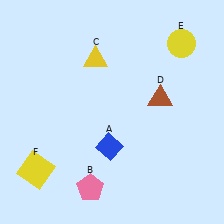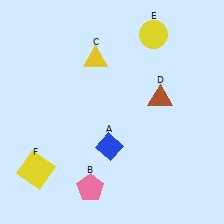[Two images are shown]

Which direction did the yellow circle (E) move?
The yellow circle (E) moved left.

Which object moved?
The yellow circle (E) moved left.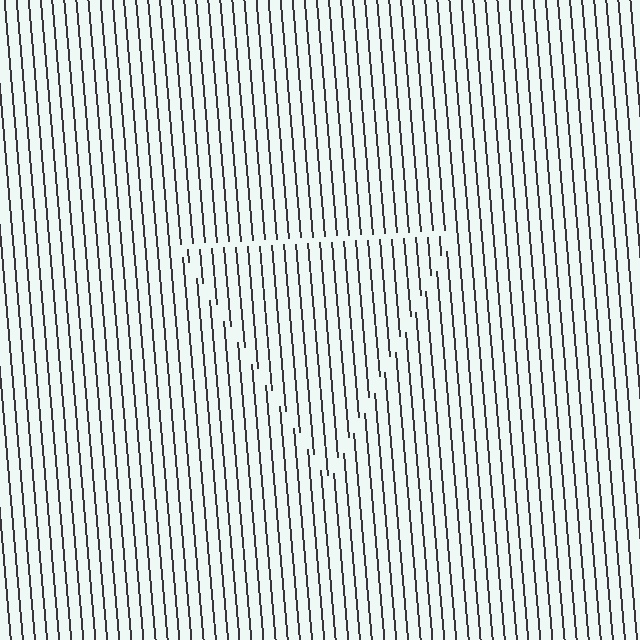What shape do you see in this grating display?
An illusory triangle. The interior of the shape contains the same grating, shifted by half a period — the contour is defined by the phase discontinuity where line-ends from the inner and outer gratings abut.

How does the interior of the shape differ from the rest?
The interior of the shape contains the same grating, shifted by half a period — the contour is defined by the phase discontinuity where line-ends from the inner and outer gratings abut.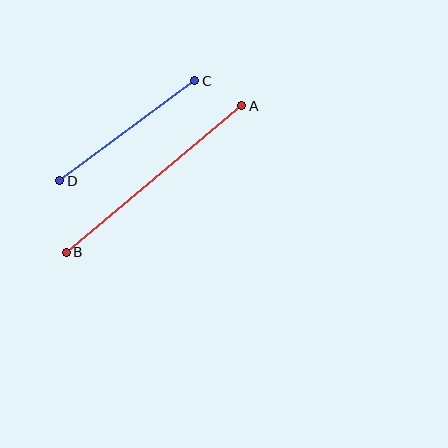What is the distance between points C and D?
The distance is approximately 168 pixels.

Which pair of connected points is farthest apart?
Points A and B are farthest apart.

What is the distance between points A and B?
The distance is approximately 229 pixels.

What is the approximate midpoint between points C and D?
The midpoint is at approximately (127, 131) pixels.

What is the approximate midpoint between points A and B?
The midpoint is at approximately (154, 179) pixels.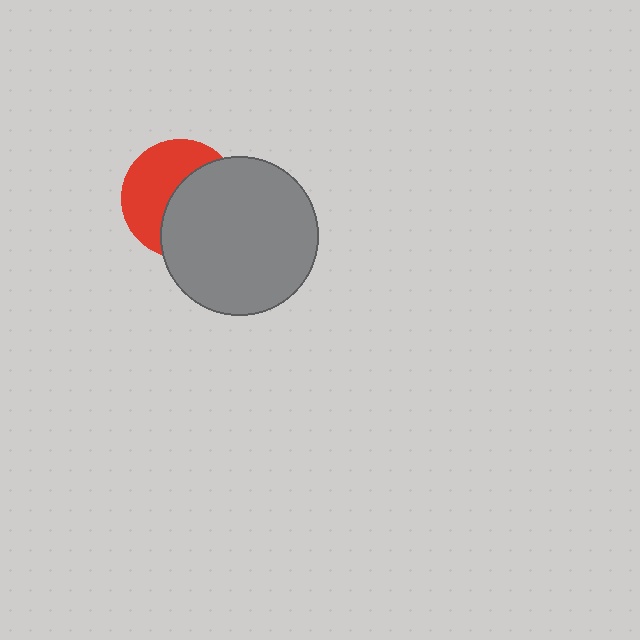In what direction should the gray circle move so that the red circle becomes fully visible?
The gray circle should move right. That is the shortest direction to clear the overlap and leave the red circle fully visible.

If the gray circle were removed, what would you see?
You would see the complete red circle.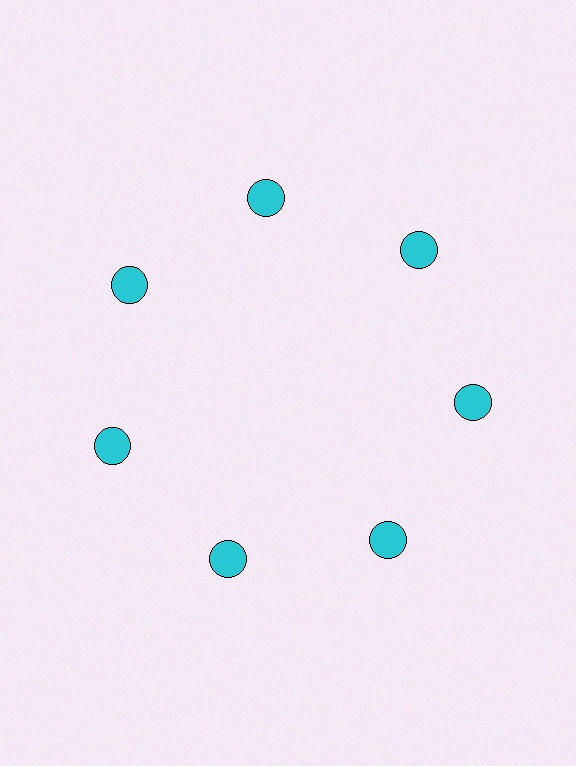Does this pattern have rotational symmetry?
Yes, this pattern has 7-fold rotational symmetry. It looks the same after rotating 51 degrees around the center.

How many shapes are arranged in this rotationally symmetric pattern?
There are 7 shapes, arranged in 7 groups of 1.